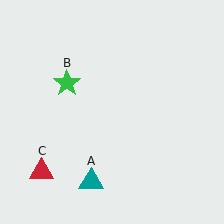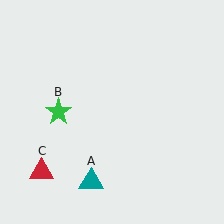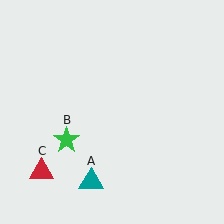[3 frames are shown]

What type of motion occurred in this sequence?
The green star (object B) rotated counterclockwise around the center of the scene.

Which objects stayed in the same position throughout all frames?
Teal triangle (object A) and red triangle (object C) remained stationary.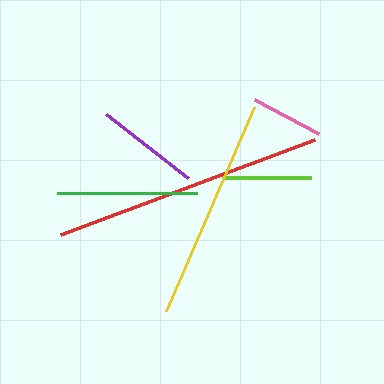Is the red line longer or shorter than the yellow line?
The red line is longer than the yellow line.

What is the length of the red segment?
The red segment is approximately 271 pixels long.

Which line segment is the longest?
The red line is the longest at approximately 271 pixels.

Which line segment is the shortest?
The pink line is the shortest at approximately 73 pixels.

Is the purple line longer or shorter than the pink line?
The purple line is longer than the pink line.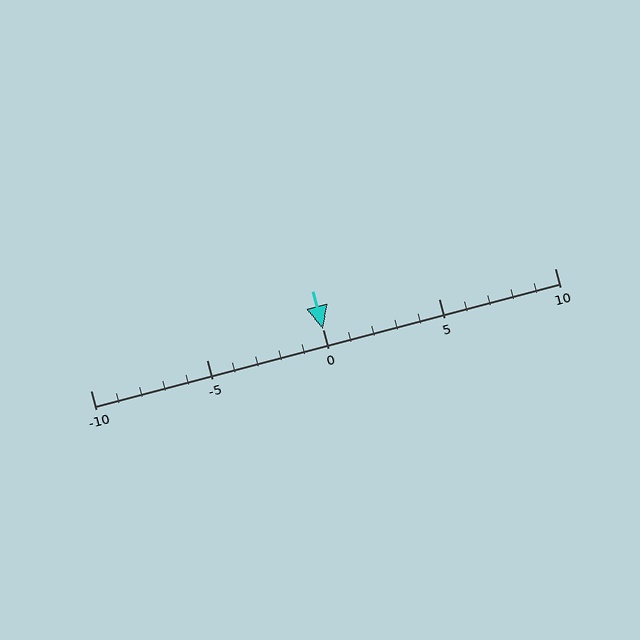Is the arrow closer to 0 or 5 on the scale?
The arrow is closer to 0.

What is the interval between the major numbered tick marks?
The major tick marks are spaced 5 units apart.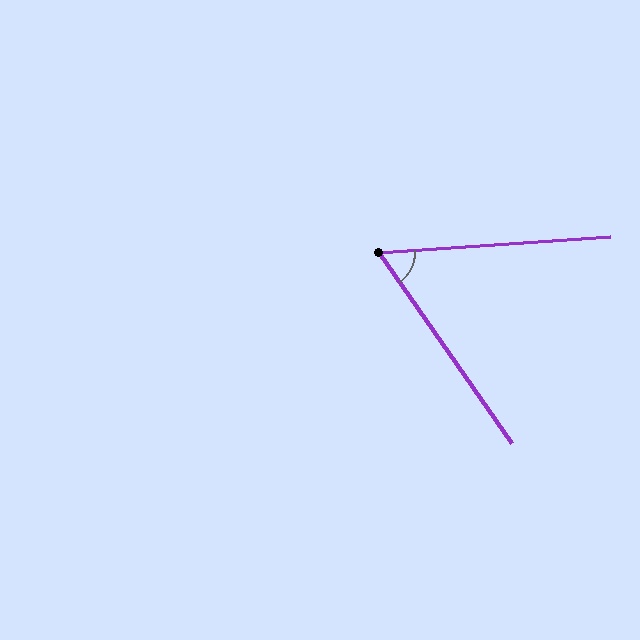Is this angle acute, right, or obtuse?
It is acute.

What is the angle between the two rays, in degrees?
Approximately 59 degrees.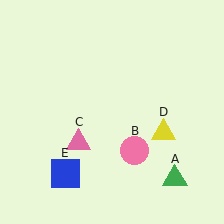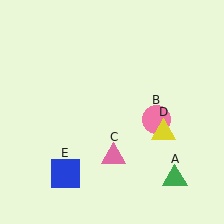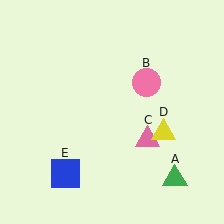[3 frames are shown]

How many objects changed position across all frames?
2 objects changed position: pink circle (object B), pink triangle (object C).